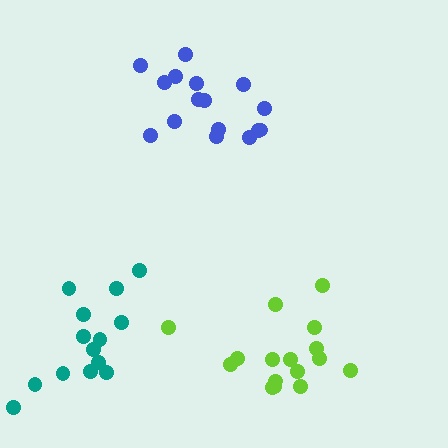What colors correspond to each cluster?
The clusters are colored: lime, blue, teal.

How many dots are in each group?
Group 1: 16 dots, Group 2: 16 dots, Group 3: 14 dots (46 total).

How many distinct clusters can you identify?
There are 3 distinct clusters.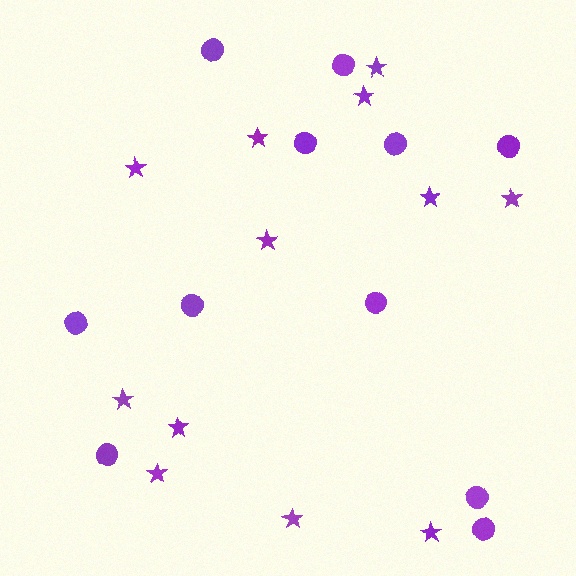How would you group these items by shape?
There are 2 groups: one group of circles (11) and one group of stars (12).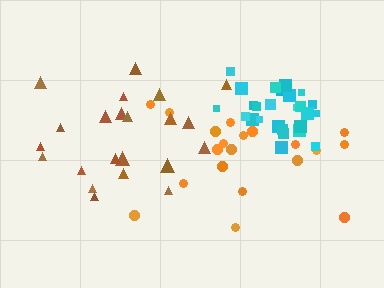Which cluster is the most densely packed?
Cyan.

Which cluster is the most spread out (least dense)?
Orange.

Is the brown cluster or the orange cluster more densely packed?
Brown.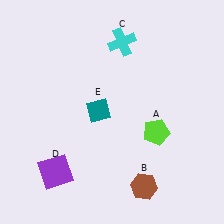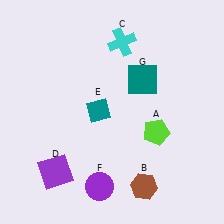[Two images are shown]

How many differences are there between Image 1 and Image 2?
There are 2 differences between the two images.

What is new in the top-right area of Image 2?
A teal square (G) was added in the top-right area of Image 2.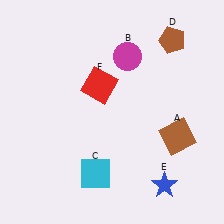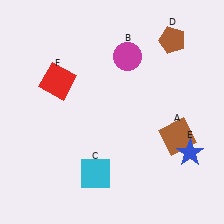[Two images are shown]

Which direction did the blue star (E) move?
The blue star (E) moved up.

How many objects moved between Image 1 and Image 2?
2 objects moved between the two images.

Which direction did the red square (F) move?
The red square (F) moved left.